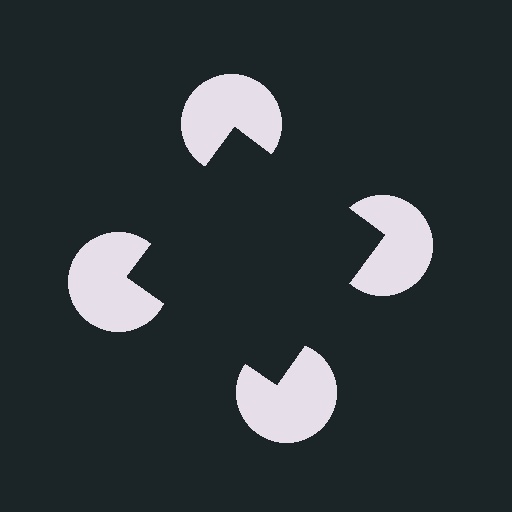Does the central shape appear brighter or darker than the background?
It typically appears slightly darker than the background, even though no actual brightness change is drawn.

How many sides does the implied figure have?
4 sides.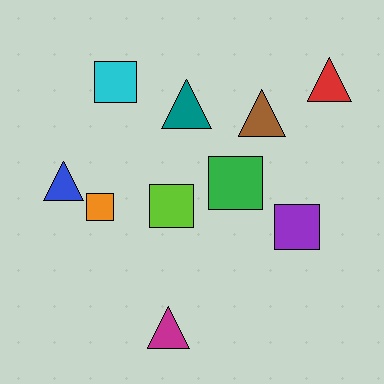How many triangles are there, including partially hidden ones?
There are 5 triangles.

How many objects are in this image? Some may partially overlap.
There are 10 objects.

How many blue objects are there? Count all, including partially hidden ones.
There is 1 blue object.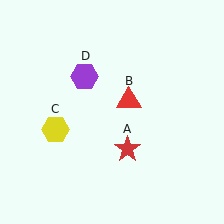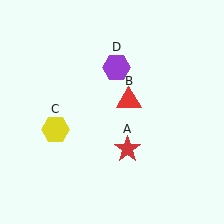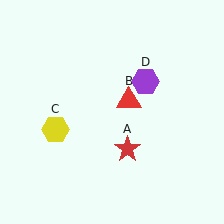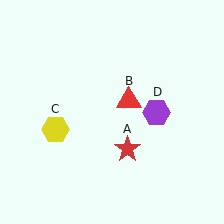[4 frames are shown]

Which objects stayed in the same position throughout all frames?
Red star (object A) and red triangle (object B) and yellow hexagon (object C) remained stationary.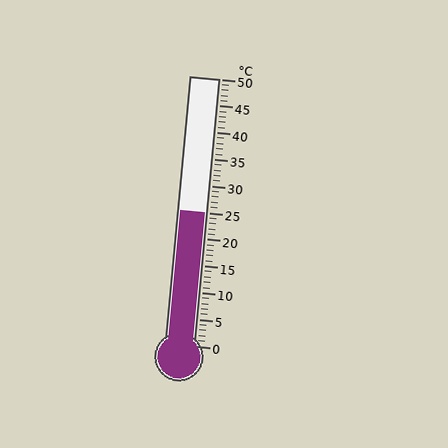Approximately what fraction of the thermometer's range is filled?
The thermometer is filled to approximately 50% of its range.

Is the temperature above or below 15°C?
The temperature is above 15°C.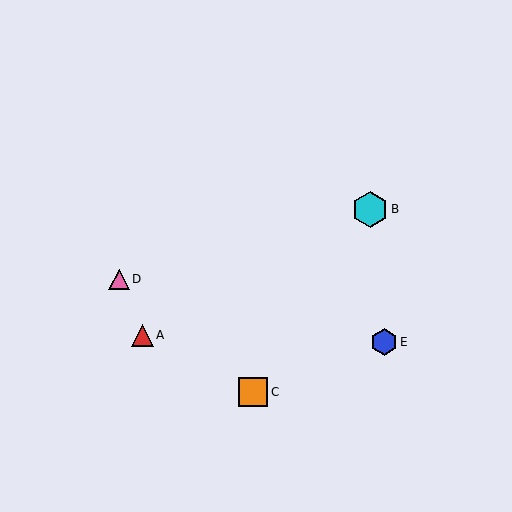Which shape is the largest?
The cyan hexagon (labeled B) is the largest.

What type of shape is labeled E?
Shape E is a blue hexagon.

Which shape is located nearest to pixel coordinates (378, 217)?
The cyan hexagon (labeled B) at (370, 209) is nearest to that location.